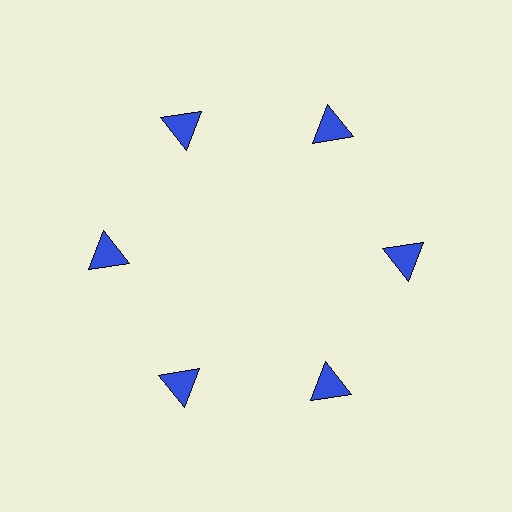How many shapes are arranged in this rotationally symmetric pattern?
There are 6 shapes, arranged in 6 groups of 1.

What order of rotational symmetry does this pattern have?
This pattern has 6-fold rotational symmetry.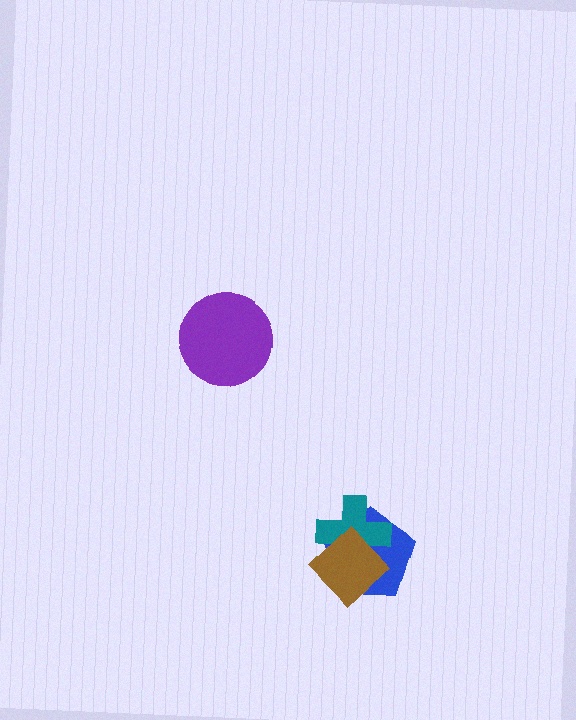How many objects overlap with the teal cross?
2 objects overlap with the teal cross.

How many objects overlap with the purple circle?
0 objects overlap with the purple circle.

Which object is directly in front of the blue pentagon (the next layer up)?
The teal cross is directly in front of the blue pentagon.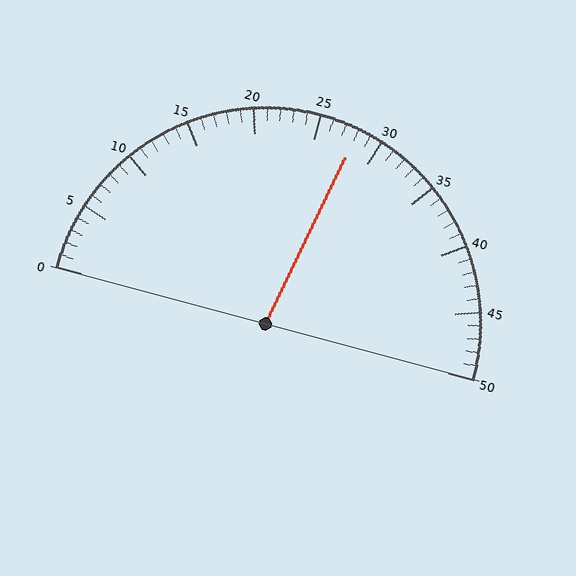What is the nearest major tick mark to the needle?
The nearest major tick mark is 30.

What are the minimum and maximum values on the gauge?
The gauge ranges from 0 to 50.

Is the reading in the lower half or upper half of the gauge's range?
The reading is in the upper half of the range (0 to 50).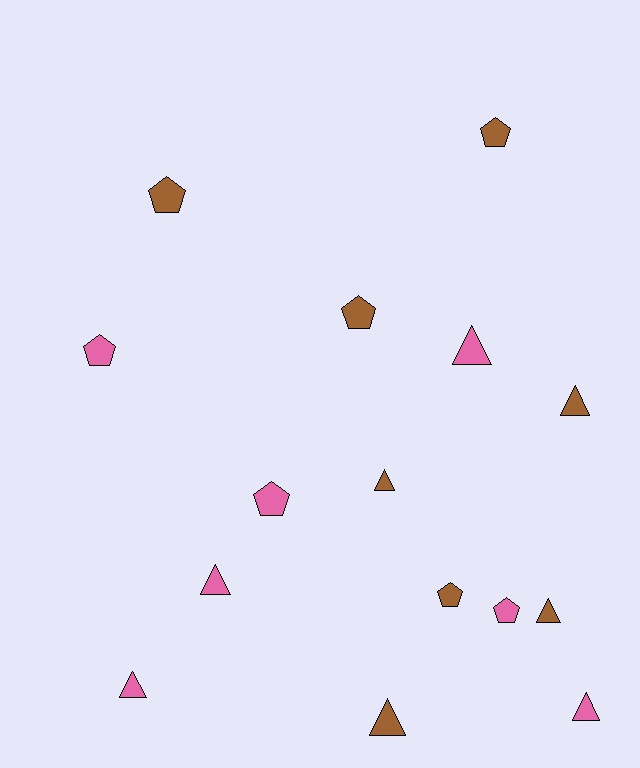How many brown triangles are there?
There are 4 brown triangles.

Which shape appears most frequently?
Triangle, with 8 objects.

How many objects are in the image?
There are 15 objects.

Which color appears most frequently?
Brown, with 8 objects.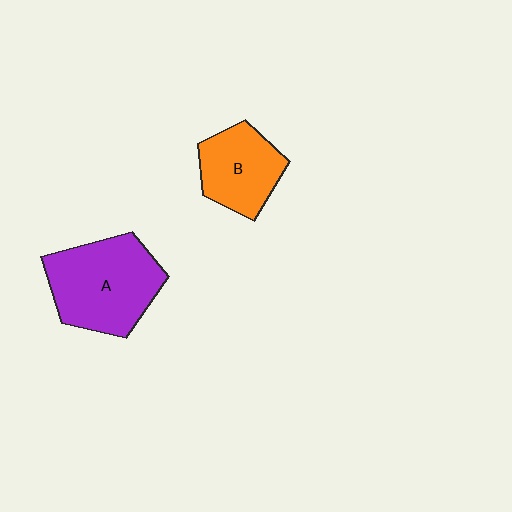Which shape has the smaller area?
Shape B (orange).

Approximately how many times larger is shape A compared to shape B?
Approximately 1.5 times.